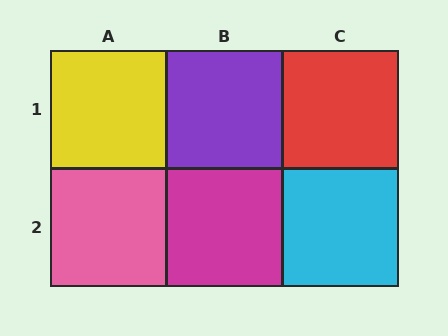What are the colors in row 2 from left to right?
Pink, magenta, cyan.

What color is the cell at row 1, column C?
Red.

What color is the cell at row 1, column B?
Purple.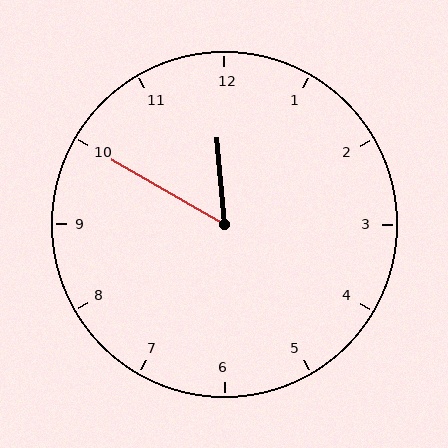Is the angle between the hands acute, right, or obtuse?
It is acute.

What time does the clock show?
11:50.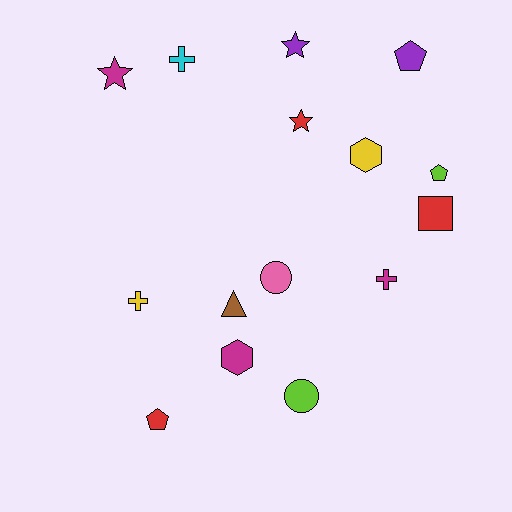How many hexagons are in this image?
There are 2 hexagons.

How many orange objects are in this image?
There are no orange objects.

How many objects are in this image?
There are 15 objects.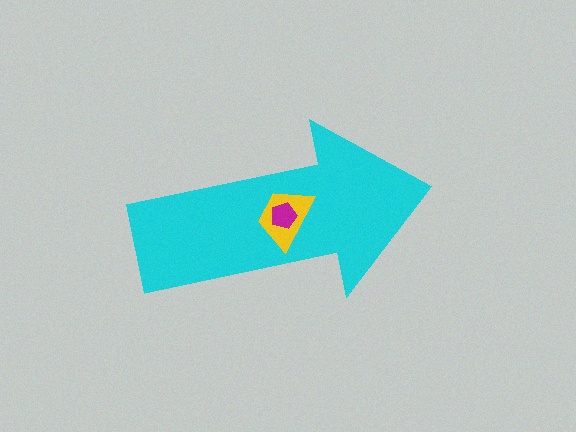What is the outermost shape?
The cyan arrow.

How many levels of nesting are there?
3.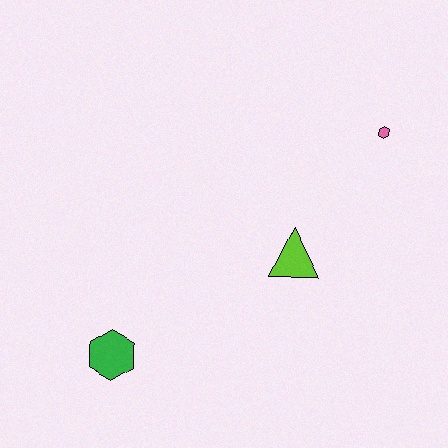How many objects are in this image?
There are 3 objects.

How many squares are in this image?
There are no squares.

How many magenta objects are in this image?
There are no magenta objects.